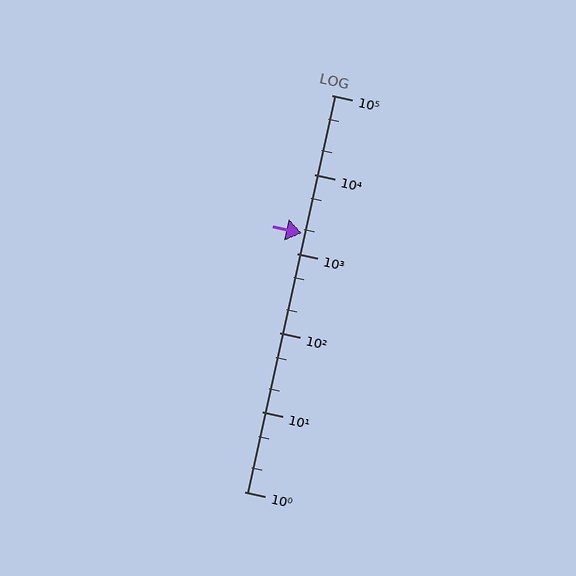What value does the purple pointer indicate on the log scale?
The pointer indicates approximately 1800.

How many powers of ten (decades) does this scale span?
The scale spans 5 decades, from 1 to 100000.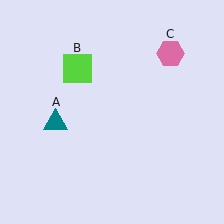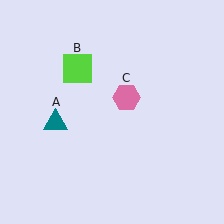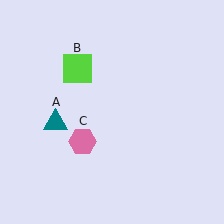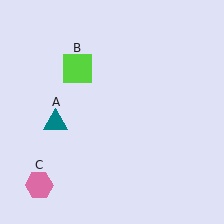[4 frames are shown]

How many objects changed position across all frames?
1 object changed position: pink hexagon (object C).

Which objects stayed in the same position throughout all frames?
Teal triangle (object A) and lime square (object B) remained stationary.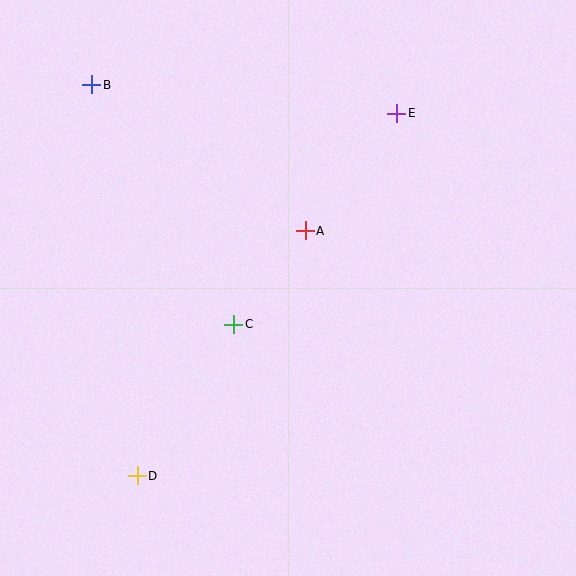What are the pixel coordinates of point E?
Point E is at (397, 113).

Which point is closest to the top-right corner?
Point E is closest to the top-right corner.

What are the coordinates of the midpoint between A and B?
The midpoint between A and B is at (198, 158).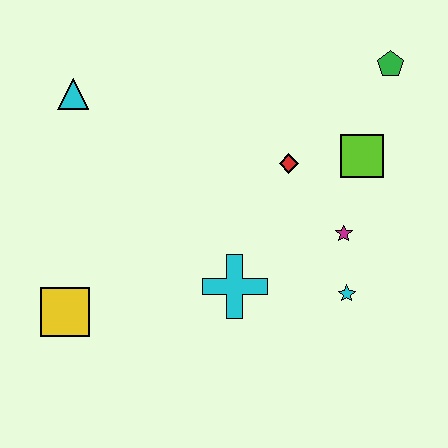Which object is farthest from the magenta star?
The cyan triangle is farthest from the magenta star.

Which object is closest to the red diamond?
The lime square is closest to the red diamond.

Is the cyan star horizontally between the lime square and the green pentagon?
No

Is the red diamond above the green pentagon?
No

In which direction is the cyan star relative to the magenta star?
The cyan star is below the magenta star.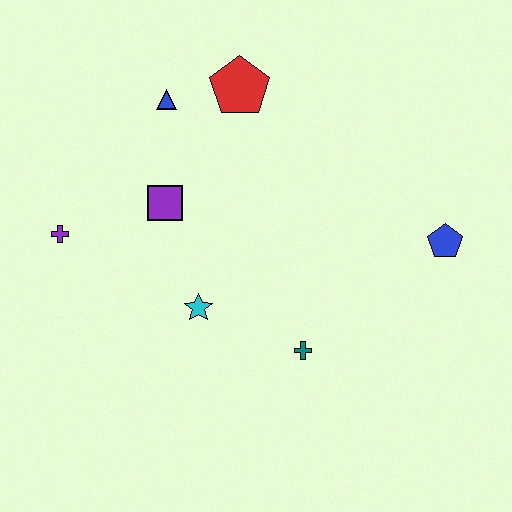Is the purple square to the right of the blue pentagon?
No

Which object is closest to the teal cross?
The cyan star is closest to the teal cross.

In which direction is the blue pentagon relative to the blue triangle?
The blue pentagon is to the right of the blue triangle.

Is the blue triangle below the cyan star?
No